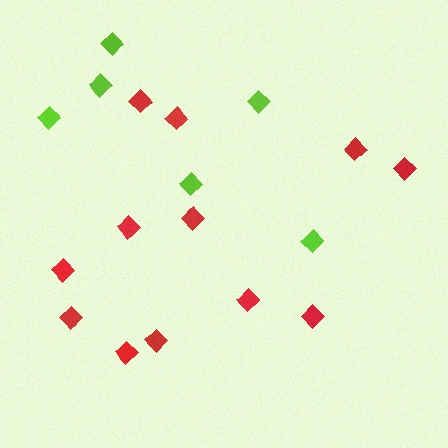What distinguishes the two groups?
There are 2 groups: one group of lime diamonds (6) and one group of red diamonds (12).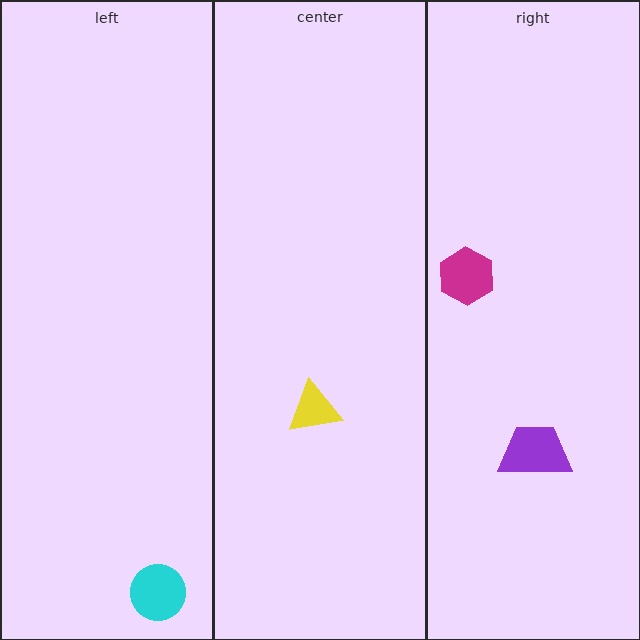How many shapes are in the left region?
1.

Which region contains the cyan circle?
The left region.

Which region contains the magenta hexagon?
The right region.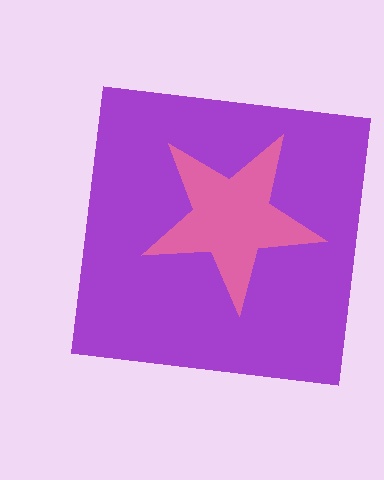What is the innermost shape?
The pink star.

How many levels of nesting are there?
2.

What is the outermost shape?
The purple square.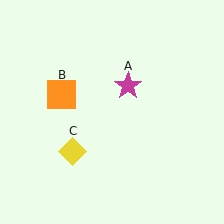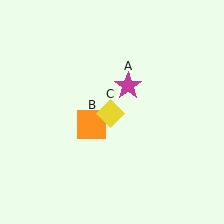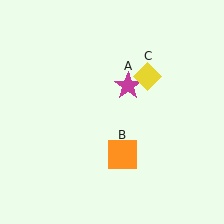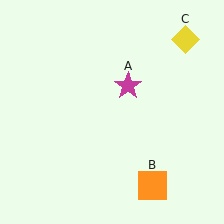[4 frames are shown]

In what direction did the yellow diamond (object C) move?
The yellow diamond (object C) moved up and to the right.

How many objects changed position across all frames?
2 objects changed position: orange square (object B), yellow diamond (object C).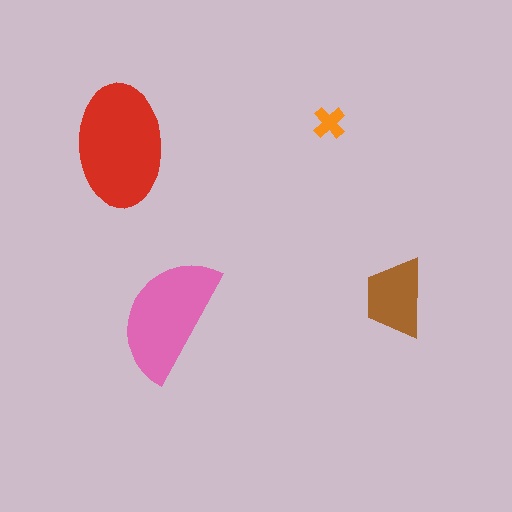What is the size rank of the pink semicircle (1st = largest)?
2nd.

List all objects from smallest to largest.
The orange cross, the brown trapezoid, the pink semicircle, the red ellipse.